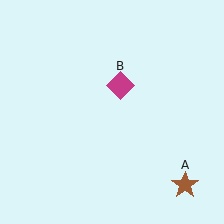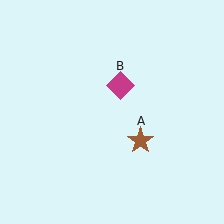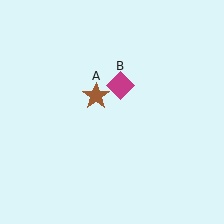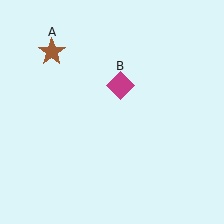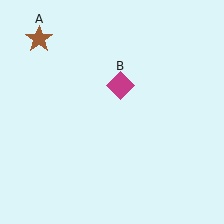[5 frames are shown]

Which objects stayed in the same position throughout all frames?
Magenta diamond (object B) remained stationary.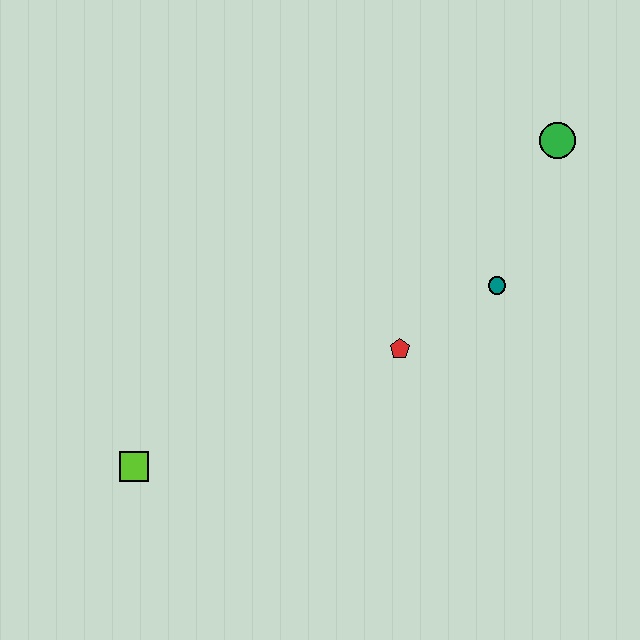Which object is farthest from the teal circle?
The lime square is farthest from the teal circle.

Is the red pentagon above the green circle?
No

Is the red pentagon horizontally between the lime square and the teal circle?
Yes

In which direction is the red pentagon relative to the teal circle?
The red pentagon is to the left of the teal circle.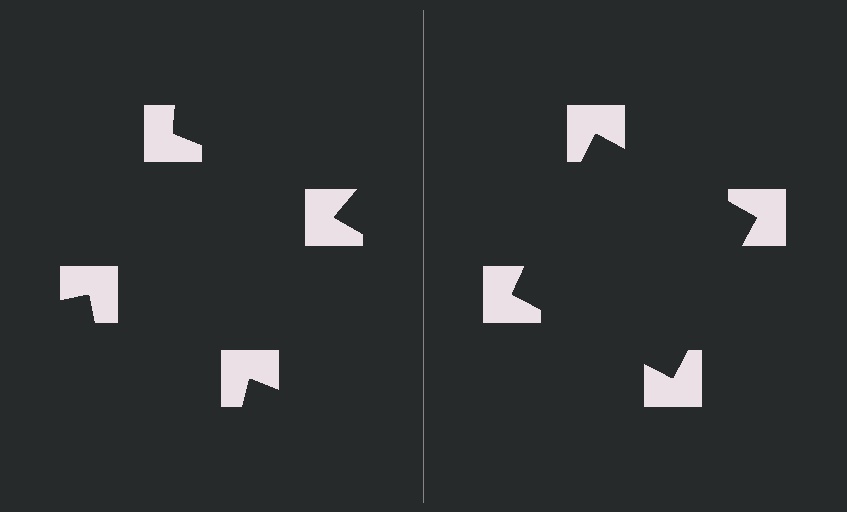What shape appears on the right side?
An illusory square.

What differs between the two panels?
The notched squares are positioned identically on both sides; only the wedge orientations differ. On the right they align to a square; on the left they are misaligned.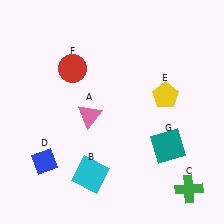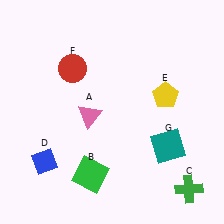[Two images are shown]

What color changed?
The square (B) changed from cyan in Image 1 to green in Image 2.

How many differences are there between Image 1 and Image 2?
There is 1 difference between the two images.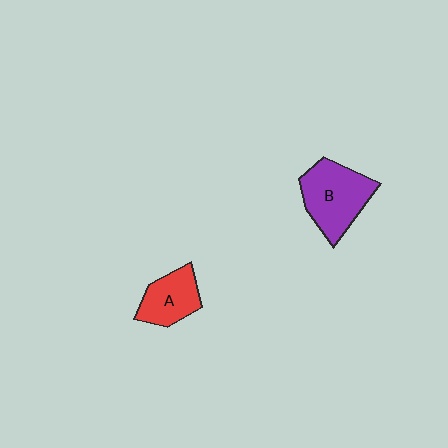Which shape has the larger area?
Shape B (purple).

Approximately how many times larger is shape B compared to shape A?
Approximately 1.5 times.